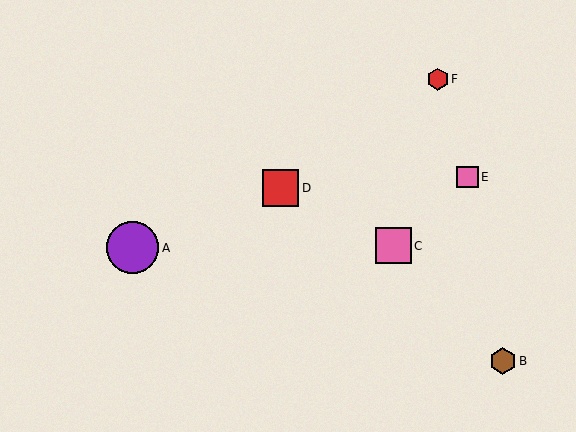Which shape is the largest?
The purple circle (labeled A) is the largest.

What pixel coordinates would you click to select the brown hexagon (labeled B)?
Click at (503, 361) to select the brown hexagon B.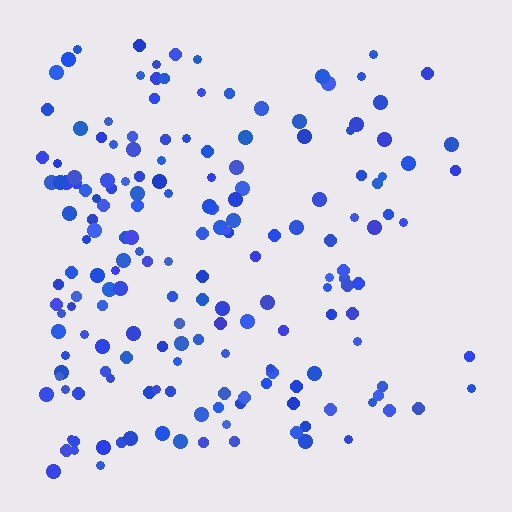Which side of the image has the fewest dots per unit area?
The right.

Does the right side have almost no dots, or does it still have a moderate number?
Still a moderate number, just noticeably fewer than the left.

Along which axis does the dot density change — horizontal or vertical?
Horizontal.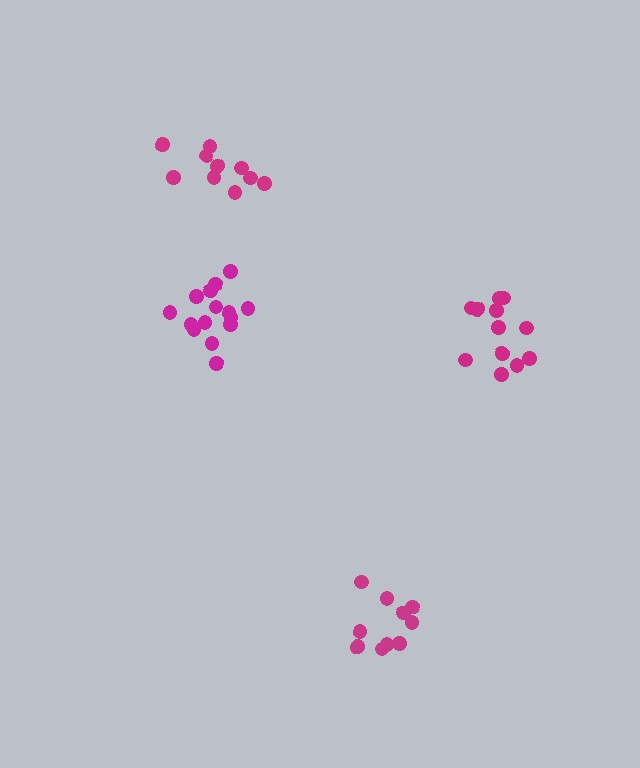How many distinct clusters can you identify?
There are 4 distinct clusters.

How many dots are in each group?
Group 1: 12 dots, Group 2: 10 dots, Group 3: 15 dots, Group 4: 10 dots (47 total).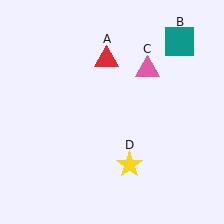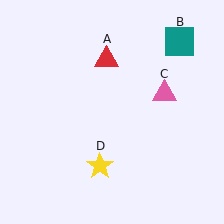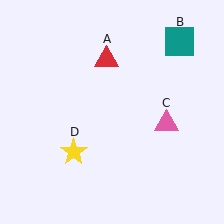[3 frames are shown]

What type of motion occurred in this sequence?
The pink triangle (object C), yellow star (object D) rotated clockwise around the center of the scene.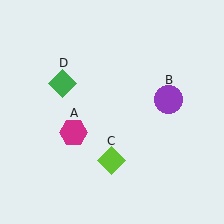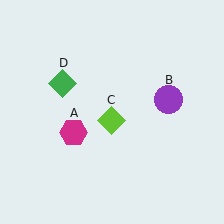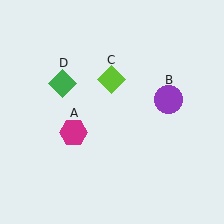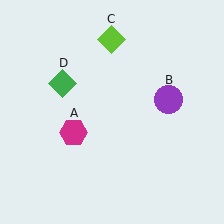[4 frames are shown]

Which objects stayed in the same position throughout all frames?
Magenta hexagon (object A) and purple circle (object B) and green diamond (object D) remained stationary.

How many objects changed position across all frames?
1 object changed position: lime diamond (object C).